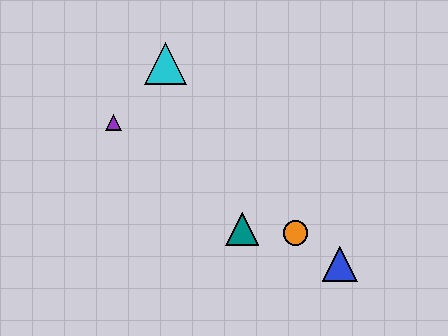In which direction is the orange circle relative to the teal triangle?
The orange circle is to the right of the teal triangle.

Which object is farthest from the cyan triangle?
The blue triangle is farthest from the cyan triangle.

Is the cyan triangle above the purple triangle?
Yes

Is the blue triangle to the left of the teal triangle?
No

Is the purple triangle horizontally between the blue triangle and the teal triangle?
No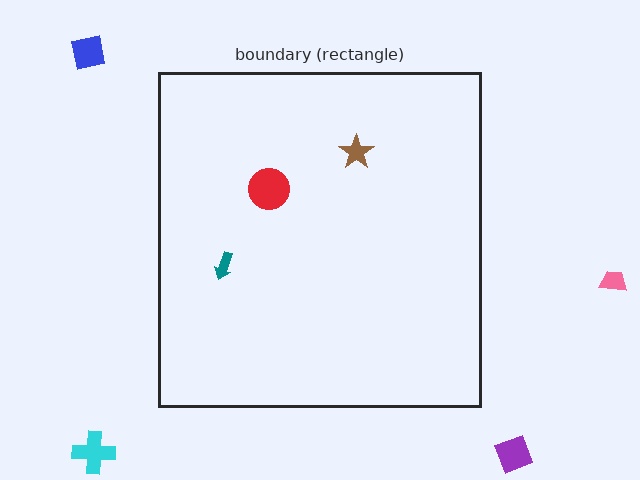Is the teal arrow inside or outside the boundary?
Inside.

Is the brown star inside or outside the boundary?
Inside.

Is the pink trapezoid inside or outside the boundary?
Outside.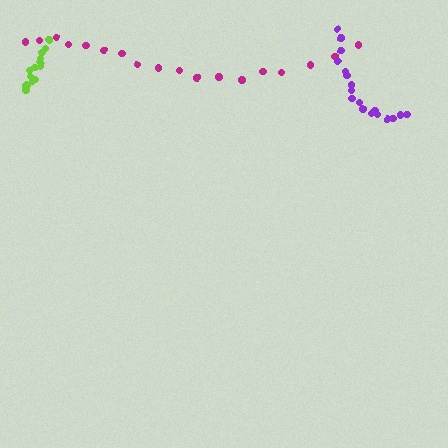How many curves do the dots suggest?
There are 3 distinct paths.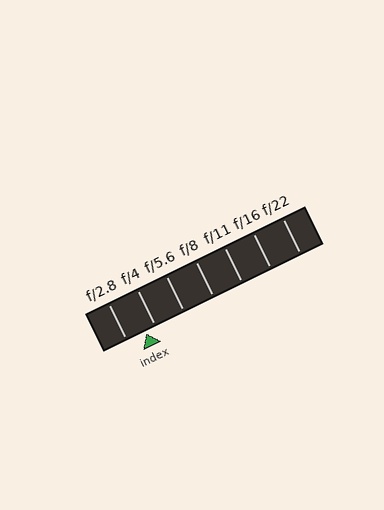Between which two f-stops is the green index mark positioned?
The index mark is between f/2.8 and f/4.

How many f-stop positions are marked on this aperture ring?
There are 7 f-stop positions marked.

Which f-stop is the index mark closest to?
The index mark is closest to f/4.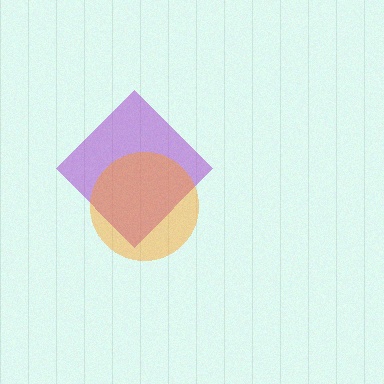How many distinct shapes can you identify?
There are 2 distinct shapes: a purple diamond, an orange circle.